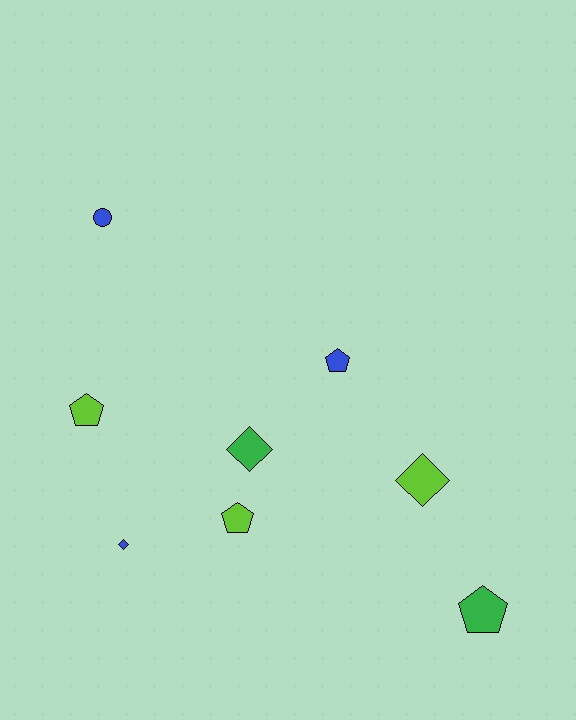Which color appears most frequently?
Lime, with 3 objects.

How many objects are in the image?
There are 8 objects.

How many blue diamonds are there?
There is 1 blue diamond.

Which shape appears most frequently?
Pentagon, with 4 objects.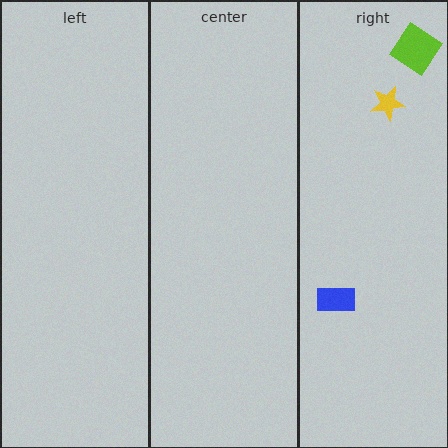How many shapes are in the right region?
3.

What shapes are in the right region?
The yellow star, the blue rectangle, the lime diamond.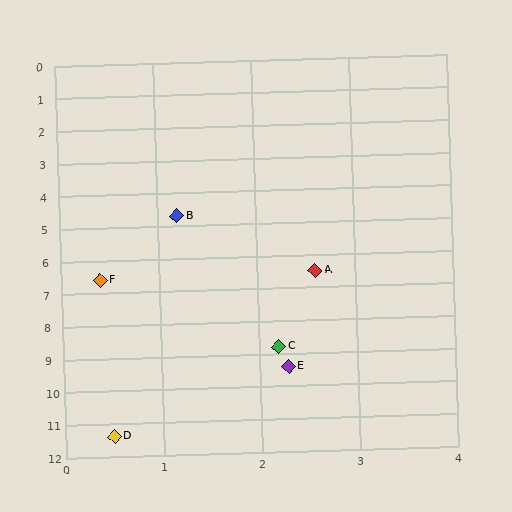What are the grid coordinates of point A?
Point A is at approximately (2.6, 6.5).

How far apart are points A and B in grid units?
Points A and B are about 2.3 grid units apart.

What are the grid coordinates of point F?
Point F is at approximately (0.4, 6.6).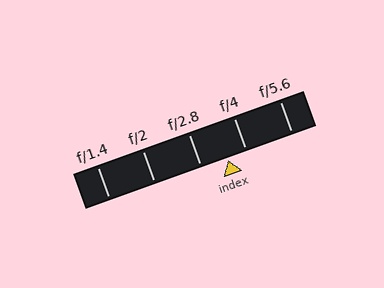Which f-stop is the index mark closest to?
The index mark is closest to f/4.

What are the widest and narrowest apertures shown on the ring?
The widest aperture shown is f/1.4 and the narrowest is f/5.6.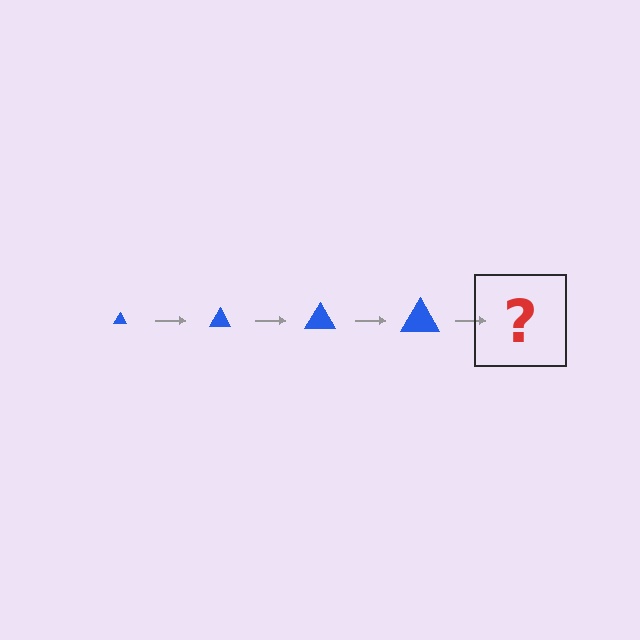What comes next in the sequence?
The next element should be a blue triangle, larger than the previous one.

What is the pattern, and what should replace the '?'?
The pattern is that the triangle gets progressively larger each step. The '?' should be a blue triangle, larger than the previous one.